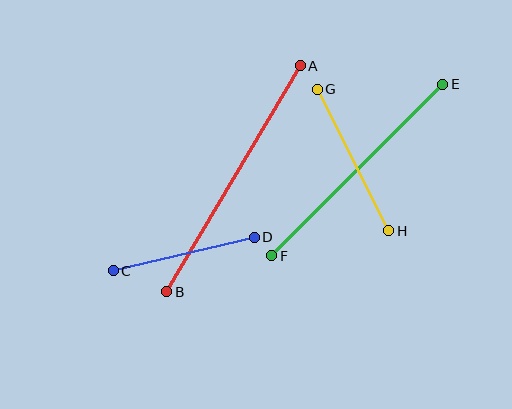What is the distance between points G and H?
The distance is approximately 158 pixels.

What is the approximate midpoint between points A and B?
The midpoint is at approximately (233, 179) pixels.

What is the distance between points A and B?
The distance is approximately 263 pixels.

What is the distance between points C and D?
The distance is approximately 145 pixels.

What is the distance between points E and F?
The distance is approximately 242 pixels.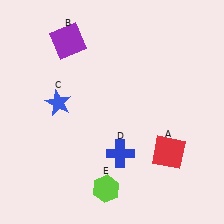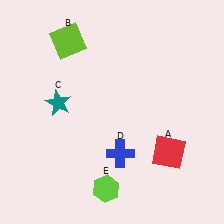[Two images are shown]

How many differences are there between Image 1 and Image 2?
There are 2 differences between the two images.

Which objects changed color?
B changed from purple to lime. C changed from blue to teal.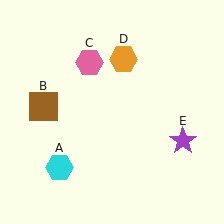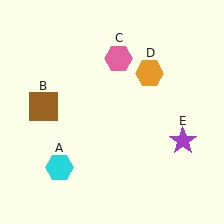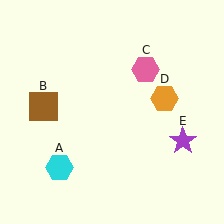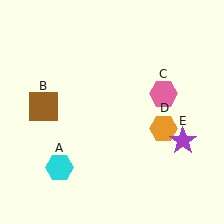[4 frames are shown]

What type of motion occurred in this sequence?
The pink hexagon (object C), orange hexagon (object D) rotated clockwise around the center of the scene.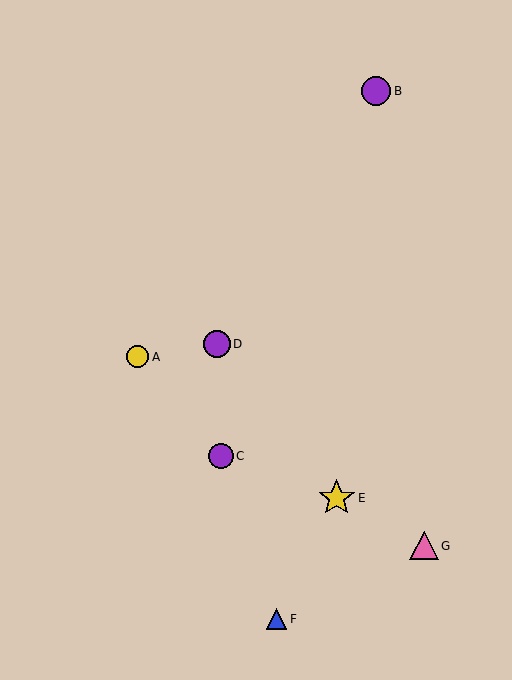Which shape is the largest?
The yellow star (labeled E) is the largest.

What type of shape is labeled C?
Shape C is a purple circle.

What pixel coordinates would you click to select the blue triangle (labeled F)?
Click at (276, 619) to select the blue triangle F.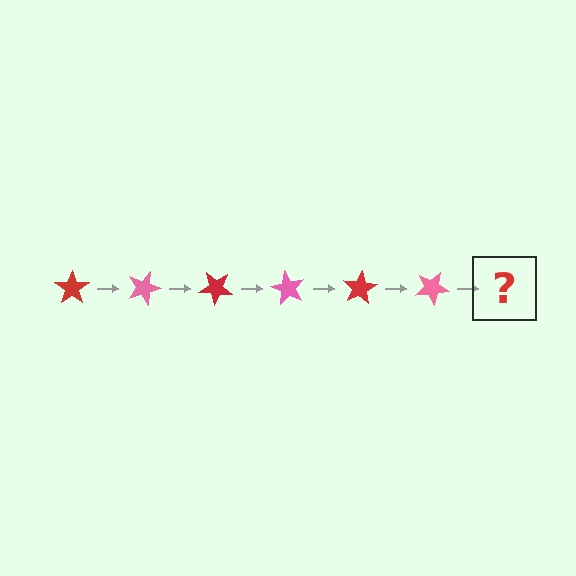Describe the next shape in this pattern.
It should be a red star, rotated 120 degrees from the start.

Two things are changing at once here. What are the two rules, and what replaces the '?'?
The two rules are that it rotates 20 degrees each step and the color cycles through red and pink. The '?' should be a red star, rotated 120 degrees from the start.